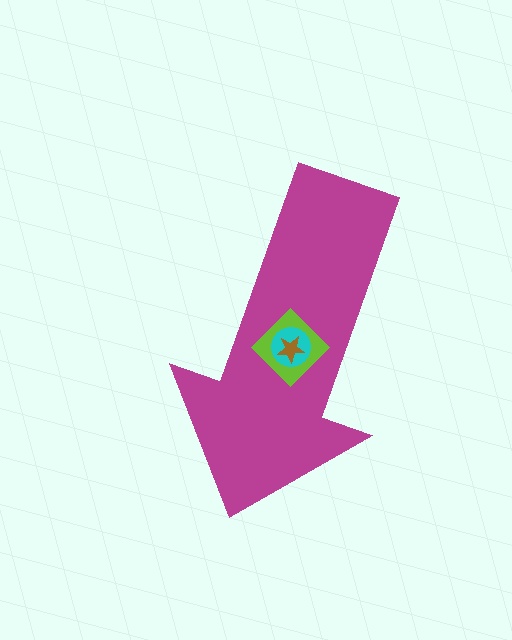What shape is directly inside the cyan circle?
The brown star.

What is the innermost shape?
The brown star.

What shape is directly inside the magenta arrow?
The lime diamond.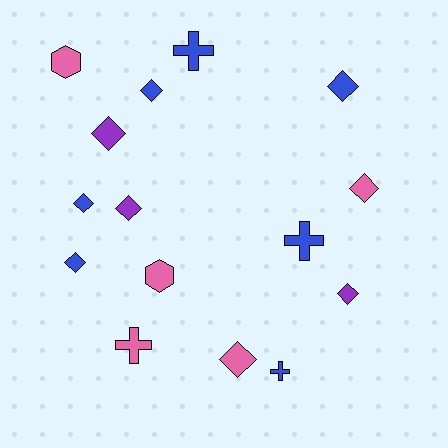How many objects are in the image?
There are 15 objects.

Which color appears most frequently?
Blue, with 7 objects.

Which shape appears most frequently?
Diamond, with 9 objects.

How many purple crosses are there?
There are no purple crosses.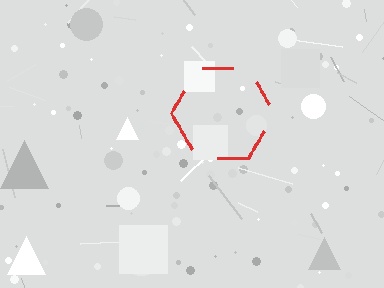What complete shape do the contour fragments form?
The contour fragments form a hexagon.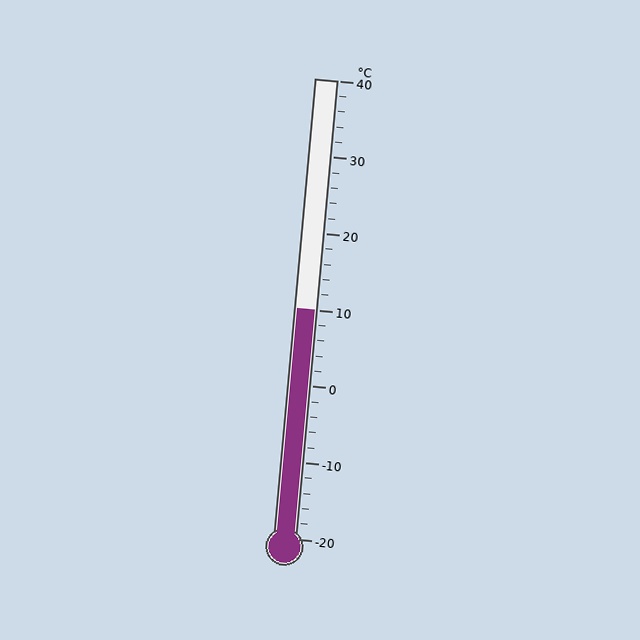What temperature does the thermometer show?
The thermometer shows approximately 10°C.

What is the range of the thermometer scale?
The thermometer scale ranges from -20°C to 40°C.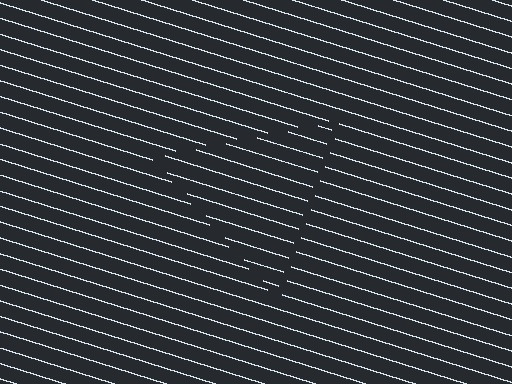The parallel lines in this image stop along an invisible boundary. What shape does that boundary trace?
An illusory triangle. The interior of the shape contains the same grating, shifted by half a period — the contour is defined by the phase discontinuity where line-ends from the inner and outer gratings abut.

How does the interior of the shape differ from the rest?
The interior of the shape contains the same grating, shifted by half a period — the contour is defined by the phase discontinuity where line-ends from the inner and outer gratings abut.